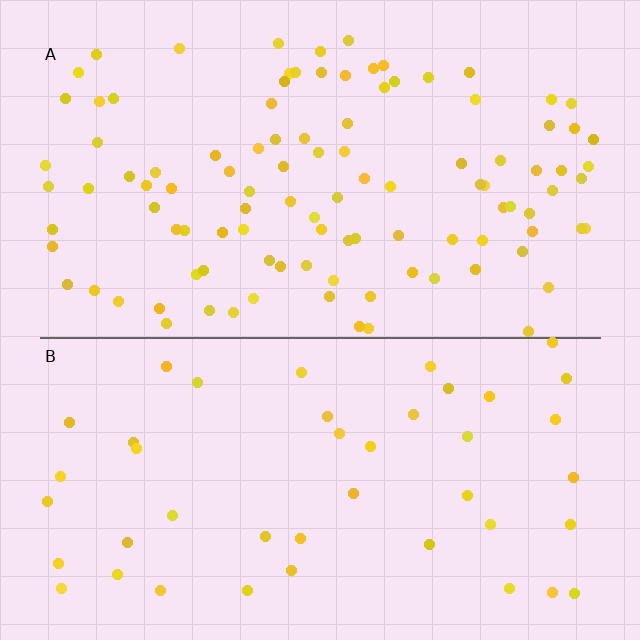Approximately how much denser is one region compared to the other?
Approximately 2.4× — region A over region B.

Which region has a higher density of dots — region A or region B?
A (the top).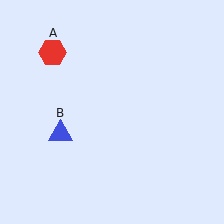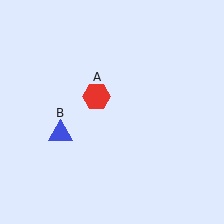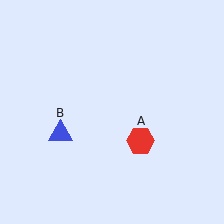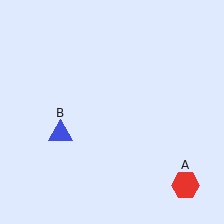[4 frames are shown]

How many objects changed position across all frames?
1 object changed position: red hexagon (object A).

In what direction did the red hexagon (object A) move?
The red hexagon (object A) moved down and to the right.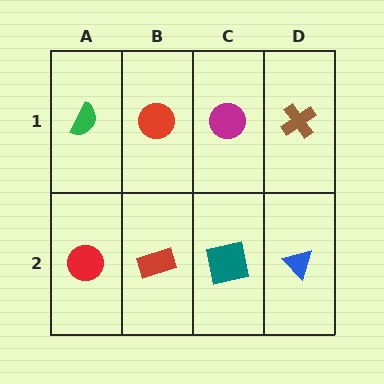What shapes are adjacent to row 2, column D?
A brown cross (row 1, column D), a teal square (row 2, column C).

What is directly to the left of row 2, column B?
A red circle.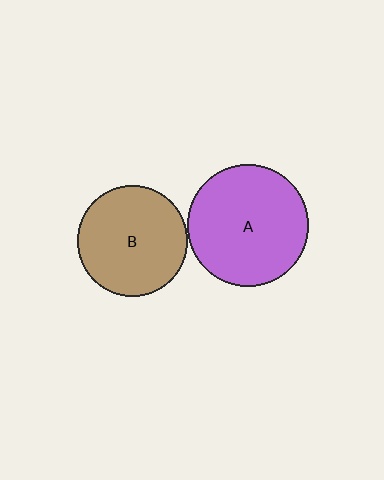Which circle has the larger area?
Circle A (purple).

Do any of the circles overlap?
No, none of the circles overlap.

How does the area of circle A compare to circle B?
Approximately 1.2 times.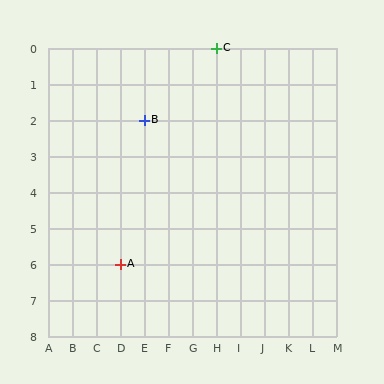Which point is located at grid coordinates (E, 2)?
Point B is at (E, 2).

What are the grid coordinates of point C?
Point C is at grid coordinates (H, 0).